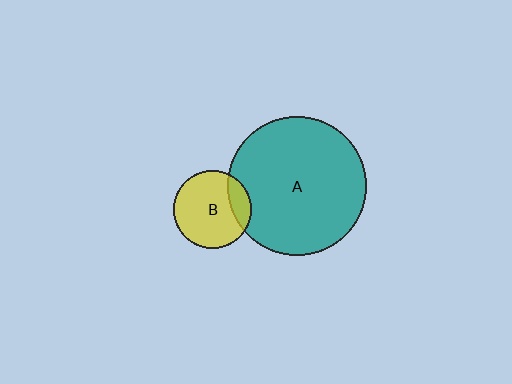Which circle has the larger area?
Circle A (teal).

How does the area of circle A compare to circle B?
Approximately 3.2 times.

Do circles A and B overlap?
Yes.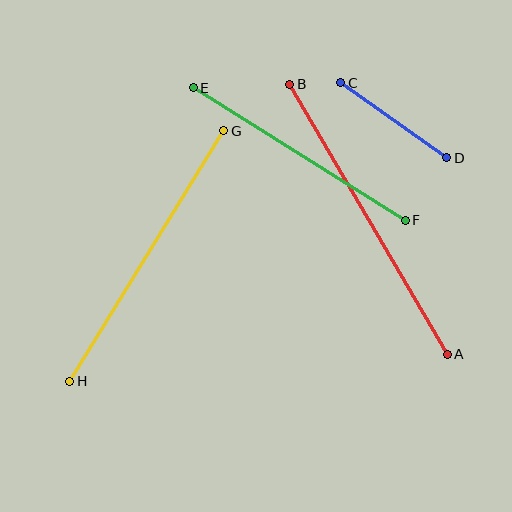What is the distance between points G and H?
The distance is approximately 294 pixels.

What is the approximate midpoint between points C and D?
The midpoint is at approximately (394, 120) pixels.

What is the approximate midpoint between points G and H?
The midpoint is at approximately (147, 256) pixels.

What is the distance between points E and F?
The distance is approximately 250 pixels.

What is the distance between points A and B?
The distance is approximately 313 pixels.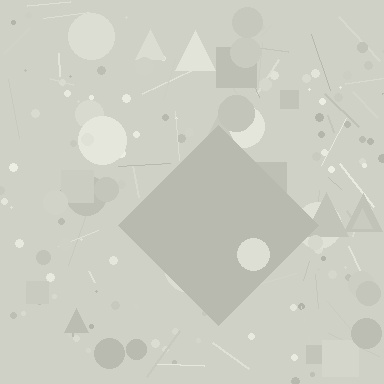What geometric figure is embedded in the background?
A diamond is embedded in the background.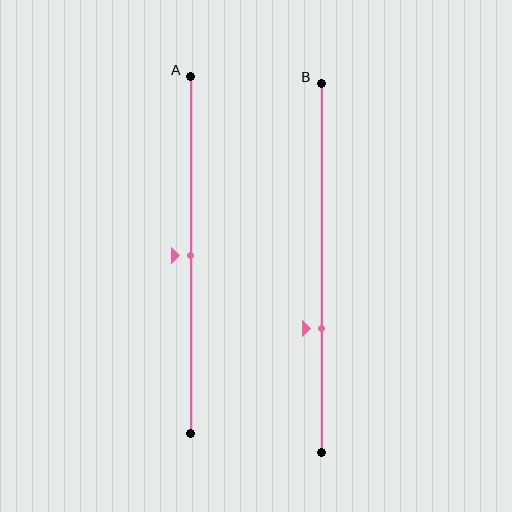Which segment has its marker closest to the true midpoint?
Segment A has its marker closest to the true midpoint.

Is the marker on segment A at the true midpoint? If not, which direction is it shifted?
Yes, the marker on segment A is at the true midpoint.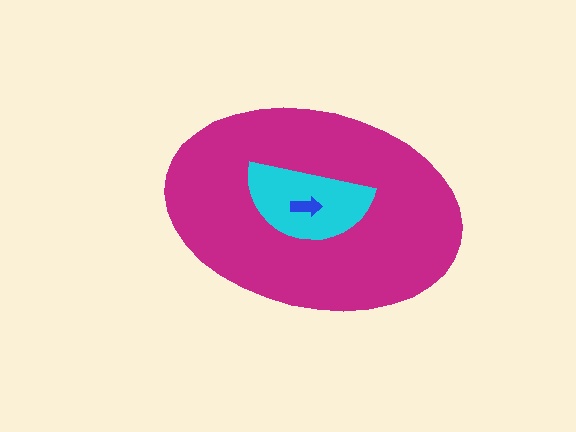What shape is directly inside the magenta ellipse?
The cyan semicircle.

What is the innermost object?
The blue arrow.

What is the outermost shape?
The magenta ellipse.